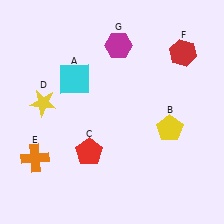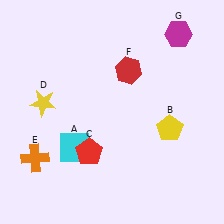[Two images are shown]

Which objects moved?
The objects that moved are: the cyan square (A), the red hexagon (F), the magenta hexagon (G).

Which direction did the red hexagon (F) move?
The red hexagon (F) moved left.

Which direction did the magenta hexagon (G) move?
The magenta hexagon (G) moved right.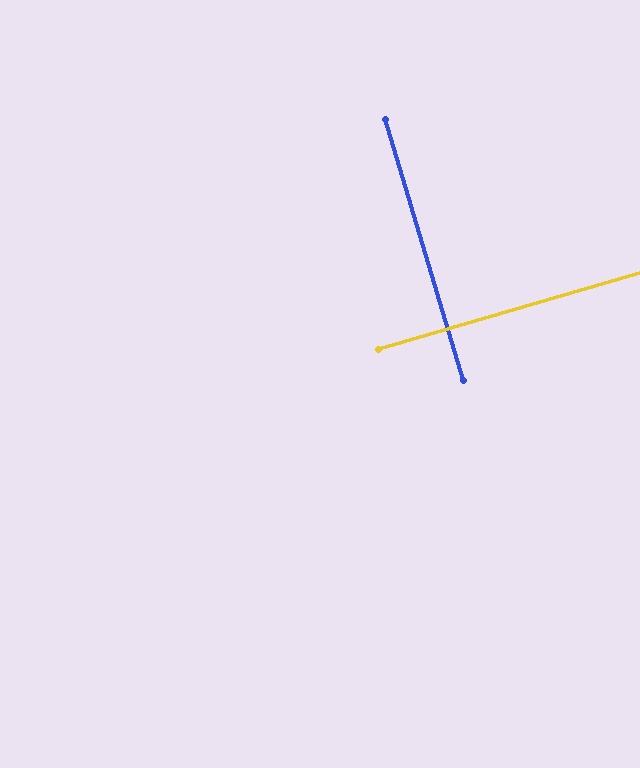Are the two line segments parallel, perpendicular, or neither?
Perpendicular — they meet at approximately 90°.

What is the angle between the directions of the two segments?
Approximately 90 degrees.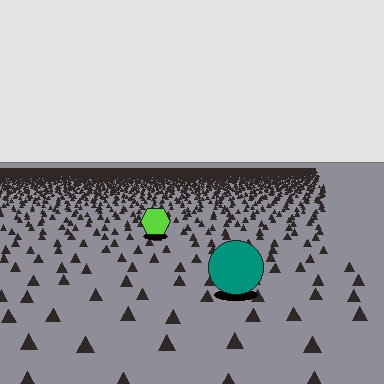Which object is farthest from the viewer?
The lime hexagon is farthest from the viewer. It appears smaller and the ground texture around it is denser.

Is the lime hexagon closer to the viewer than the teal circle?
No. The teal circle is closer — you can tell from the texture gradient: the ground texture is coarser near it.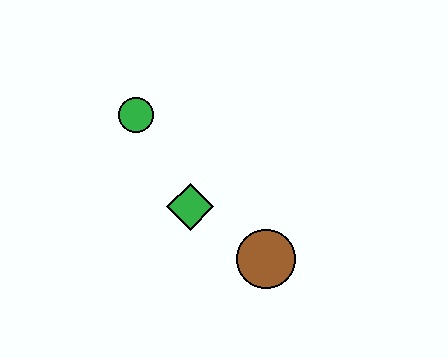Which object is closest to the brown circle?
The green diamond is closest to the brown circle.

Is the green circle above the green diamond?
Yes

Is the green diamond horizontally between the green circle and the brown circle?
Yes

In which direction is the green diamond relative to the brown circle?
The green diamond is to the left of the brown circle.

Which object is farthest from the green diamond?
The green circle is farthest from the green diamond.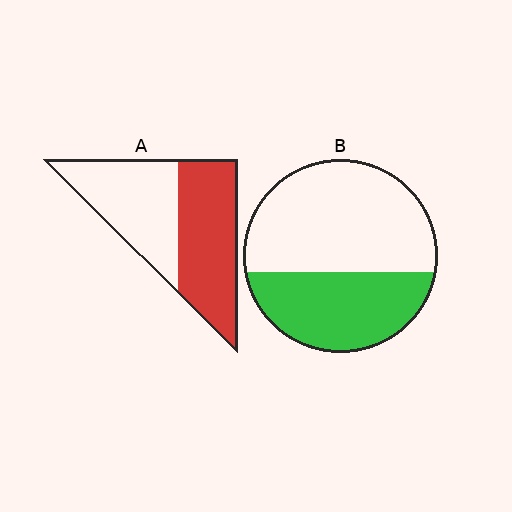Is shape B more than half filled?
No.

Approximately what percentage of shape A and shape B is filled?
A is approximately 50% and B is approximately 40%.